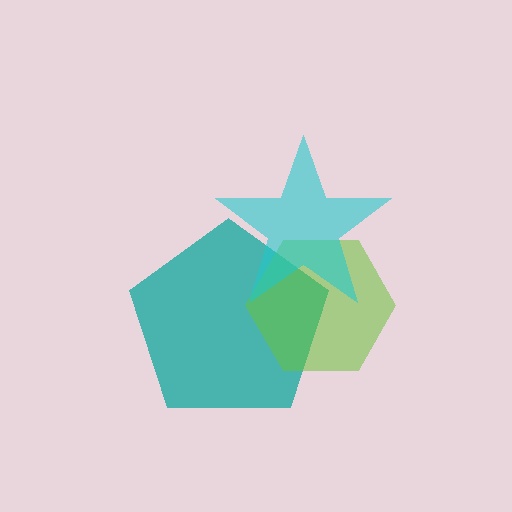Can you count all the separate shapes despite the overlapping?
Yes, there are 3 separate shapes.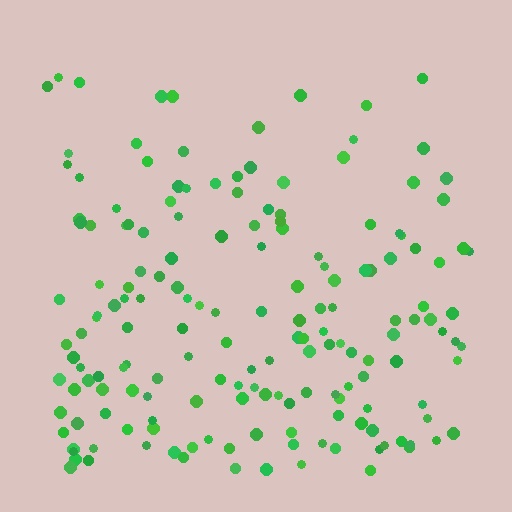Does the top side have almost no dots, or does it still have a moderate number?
Still a moderate number, just noticeably fewer than the bottom.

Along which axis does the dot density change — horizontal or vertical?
Vertical.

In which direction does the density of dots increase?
From top to bottom, with the bottom side densest.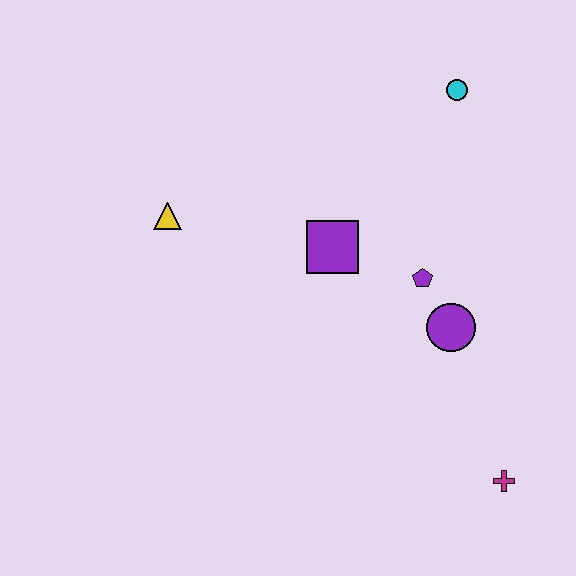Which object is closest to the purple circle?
The purple pentagon is closest to the purple circle.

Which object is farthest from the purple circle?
The yellow triangle is farthest from the purple circle.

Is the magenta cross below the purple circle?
Yes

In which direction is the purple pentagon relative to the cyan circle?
The purple pentagon is below the cyan circle.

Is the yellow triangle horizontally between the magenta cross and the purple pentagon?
No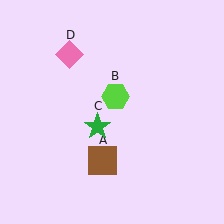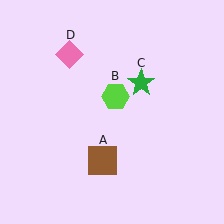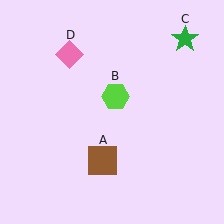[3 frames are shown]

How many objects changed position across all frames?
1 object changed position: green star (object C).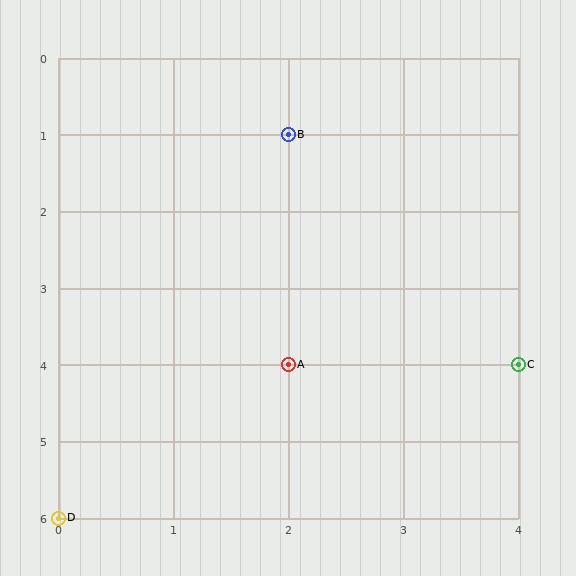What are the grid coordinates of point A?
Point A is at grid coordinates (2, 4).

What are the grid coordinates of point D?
Point D is at grid coordinates (0, 6).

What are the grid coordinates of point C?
Point C is at grid coordinates (4, 4).